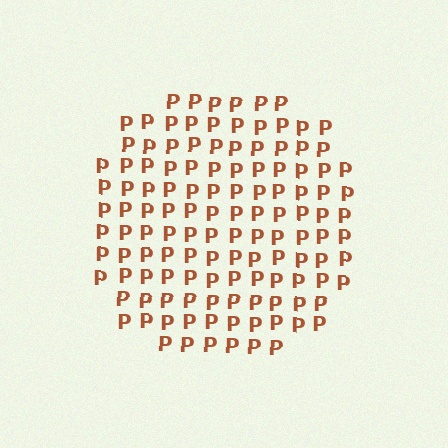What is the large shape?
The large shape is a circle.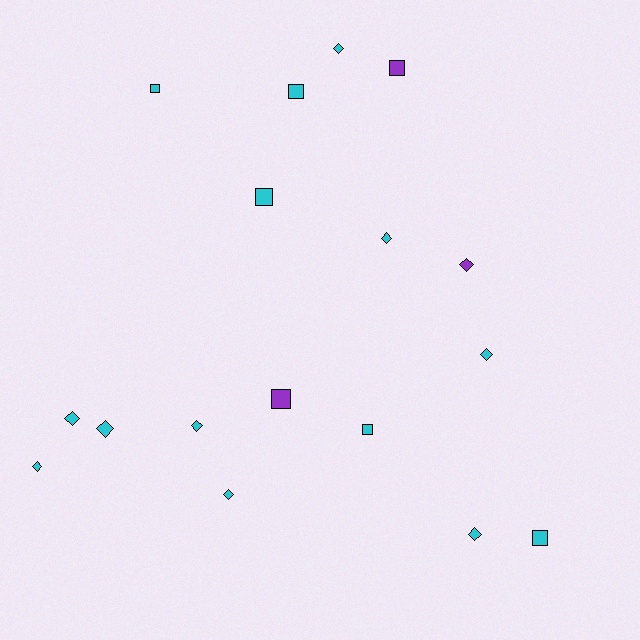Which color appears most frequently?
Cyan, with 14 objects.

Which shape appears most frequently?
Diamond, with 10 objects.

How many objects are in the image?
There are 17 objects.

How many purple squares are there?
There are 2 purple squares.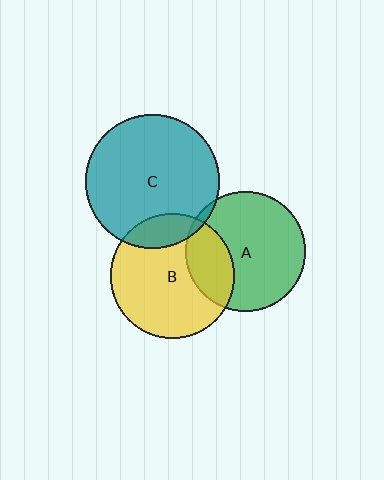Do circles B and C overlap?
Yes.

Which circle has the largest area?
Circle C (teal).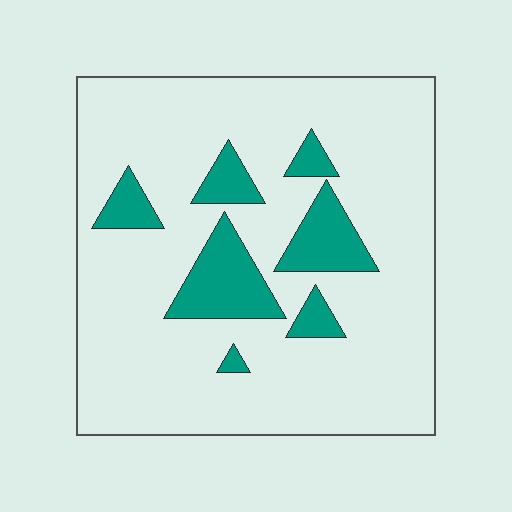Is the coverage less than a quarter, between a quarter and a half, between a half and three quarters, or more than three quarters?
Less than a quarter.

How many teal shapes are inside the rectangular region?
7.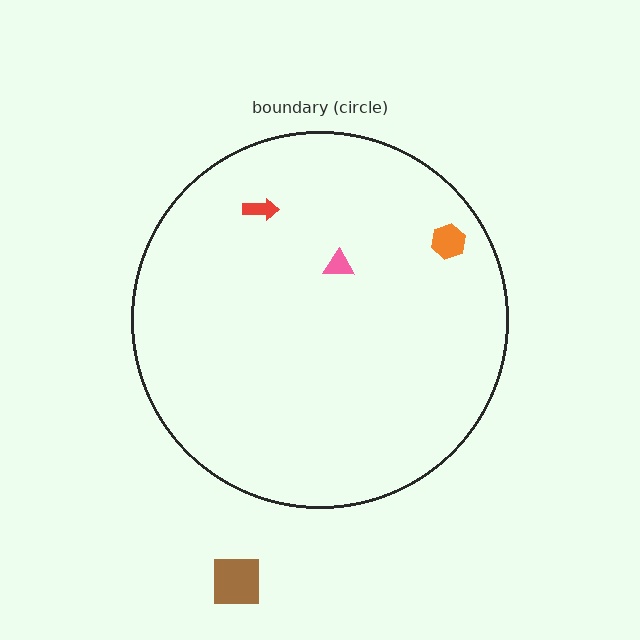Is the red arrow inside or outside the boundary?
Inside.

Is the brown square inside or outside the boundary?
Outside.